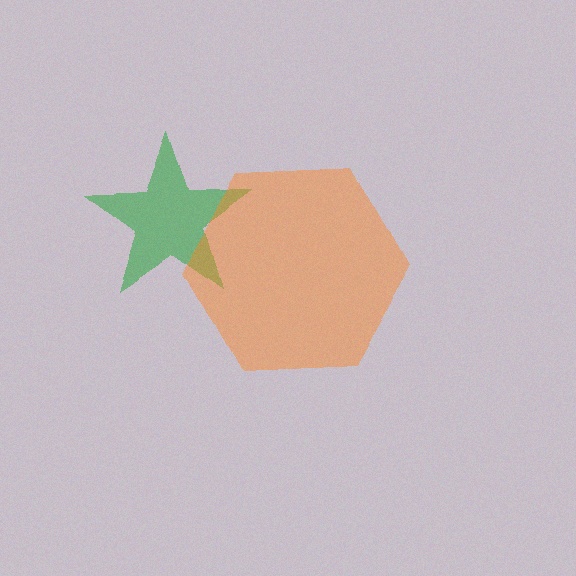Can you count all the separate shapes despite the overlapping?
Yes, there are 2 separate shapes.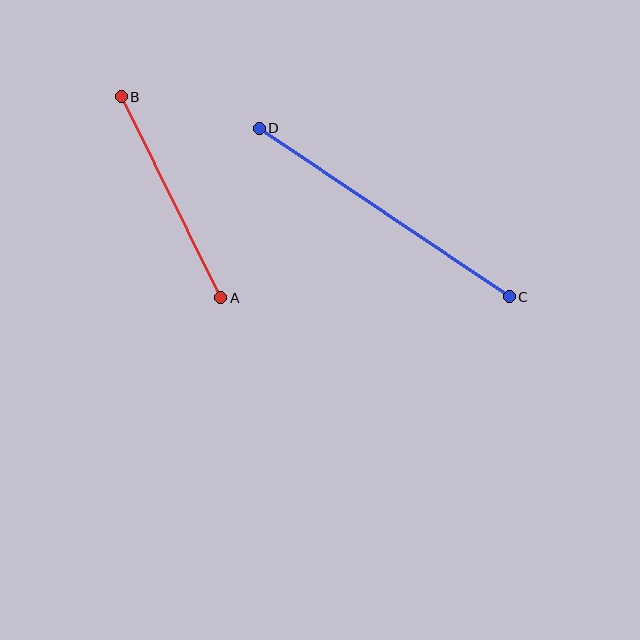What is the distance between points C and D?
The distance is approximately 301 pixels.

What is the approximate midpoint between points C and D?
The midpoint is at approximately (384, 213) pixels.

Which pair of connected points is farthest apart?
Points C and D are farthest apart.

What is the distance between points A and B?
The distance is approximately 224 pixels.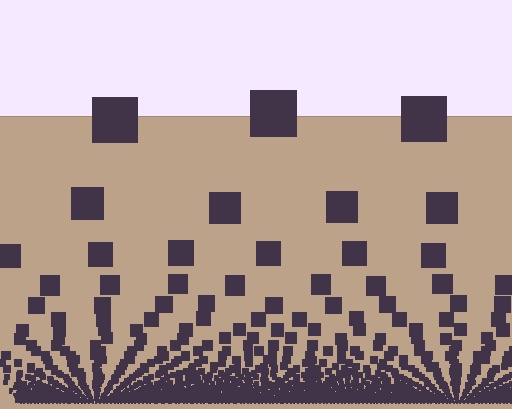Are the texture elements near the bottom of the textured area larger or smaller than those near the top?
Smaller. The gradient is inverted — elements near the bottom are smaller and denser.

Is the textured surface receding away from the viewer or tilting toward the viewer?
The surface appears to tilt toward the viewer. Texture elements get larger and sparser toward the top.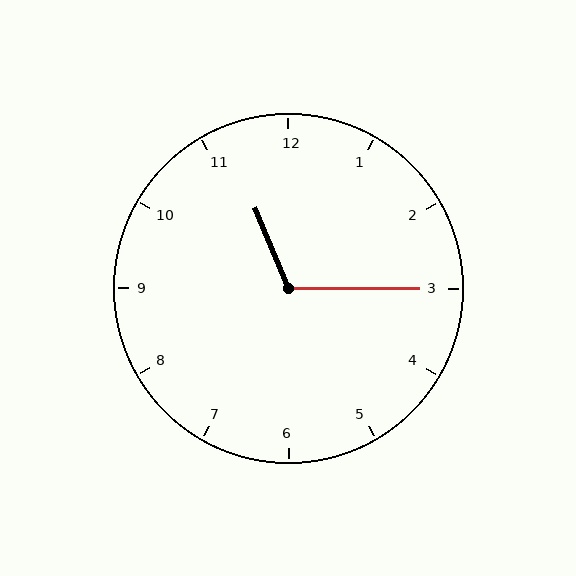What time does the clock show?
11:15.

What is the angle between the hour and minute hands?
Approximately 112 degrees.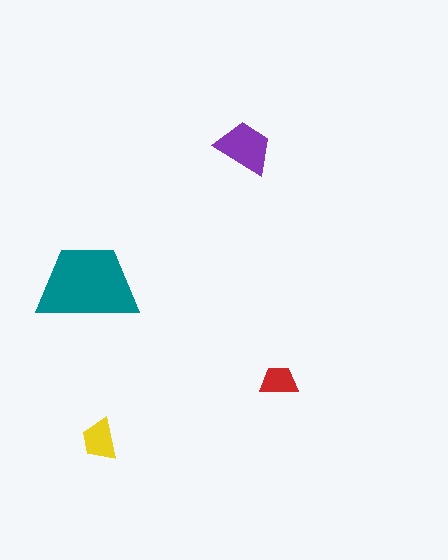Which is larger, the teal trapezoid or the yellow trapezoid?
The teal one.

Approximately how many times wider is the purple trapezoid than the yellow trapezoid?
About 1.5 times wider.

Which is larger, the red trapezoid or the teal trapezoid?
The teal one.